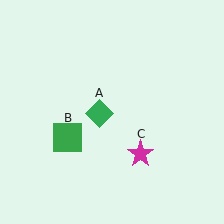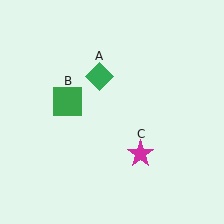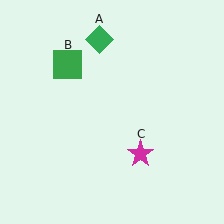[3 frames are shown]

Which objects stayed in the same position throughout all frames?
Magenta star (object C) remained stationary.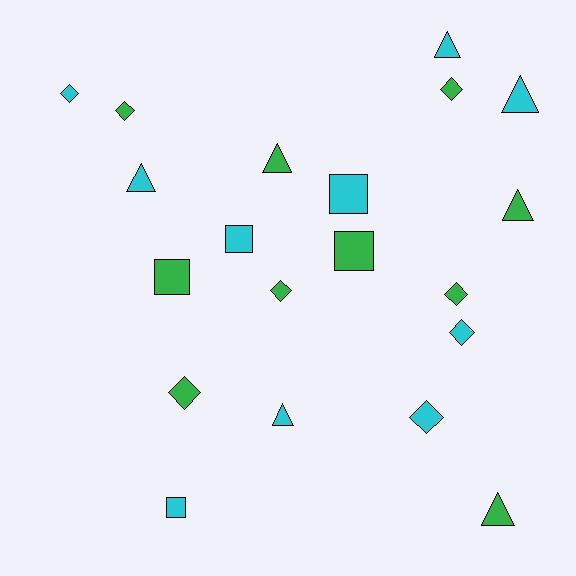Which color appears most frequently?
Green, with 10 objects.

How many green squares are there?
There are 2 green squares.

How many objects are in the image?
There are 20 objects.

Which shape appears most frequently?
Diamond, with 8 objects.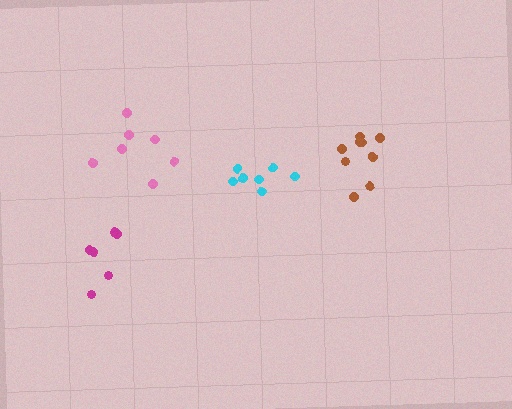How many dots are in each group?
Group 1: 9 dots, Group 2: 6 dots, Group 3: 7 dots, Group 4: 7 dots (29 total).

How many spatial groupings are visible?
There are 4 spatial groupings.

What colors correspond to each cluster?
The clusters are colored: brown, magenta, pink, cyan.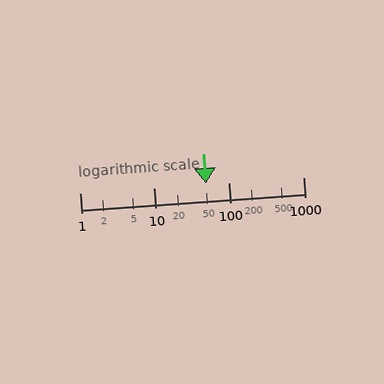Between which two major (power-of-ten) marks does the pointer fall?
The pointer is between 10 and 100.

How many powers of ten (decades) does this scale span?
The scale spans 3 decades, from 1 to 1000.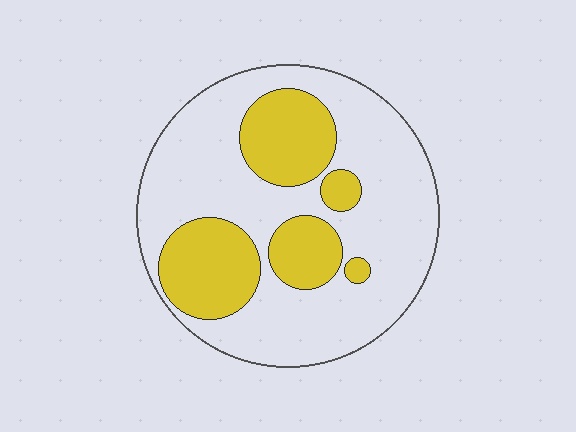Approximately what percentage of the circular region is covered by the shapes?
Approximately 30%.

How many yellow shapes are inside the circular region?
5.